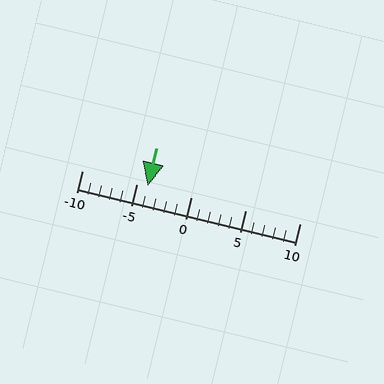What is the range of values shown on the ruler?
The ruler shows values from -10 to 10.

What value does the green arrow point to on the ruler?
The green arrow points to approximately -4.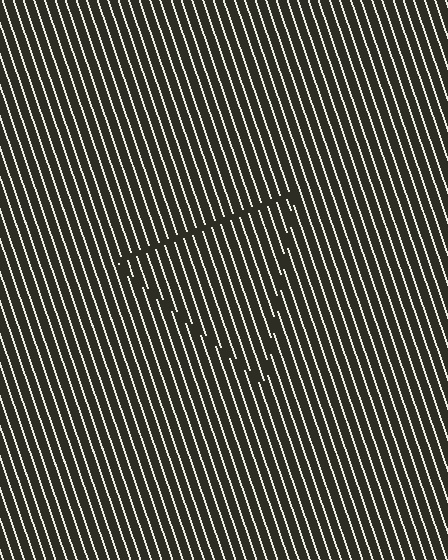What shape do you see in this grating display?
An illusory triangle. The interior of the shape contains the same grating, shifted by half a period — the contour is defined by the phase discontinuity where line-ends from the inner and outer gratings abut.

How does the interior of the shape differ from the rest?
The interior of the shape contains the same grating, shifted by half a period — the contour is defined by the phase discontinuity where line-ends from the inner and outer gratings abut.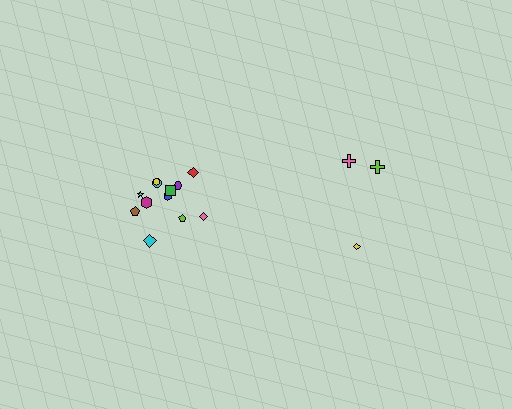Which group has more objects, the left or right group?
The left group.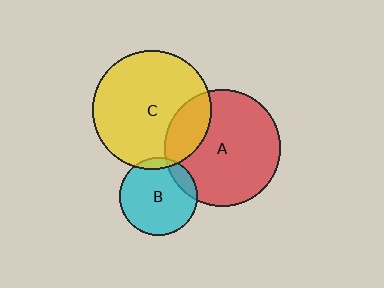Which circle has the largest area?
Circle C (yellow).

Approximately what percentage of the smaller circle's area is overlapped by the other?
Approximately 20%.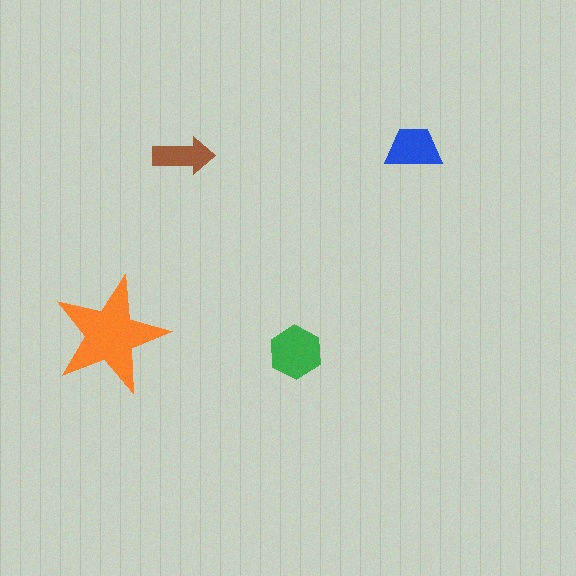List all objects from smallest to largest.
The brown arrow, the blue trapezoid, the green hexagon, the orange star.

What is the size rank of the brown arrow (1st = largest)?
4th.